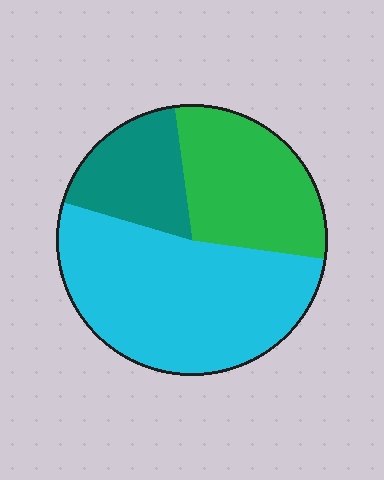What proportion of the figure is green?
Green takes up between a sixth and a third of the figure.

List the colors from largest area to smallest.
From largest to smallest: cyan, green, teal.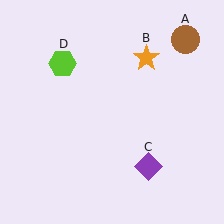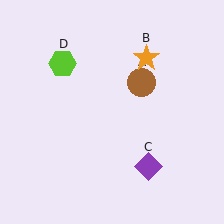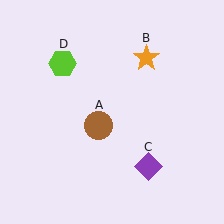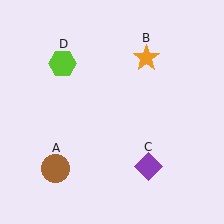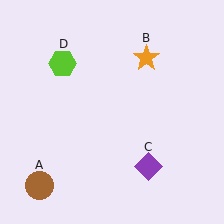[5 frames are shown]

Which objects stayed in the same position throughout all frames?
Orange star (object B) and purple diamond (object C) and lime hexagon (object D) remained stationary.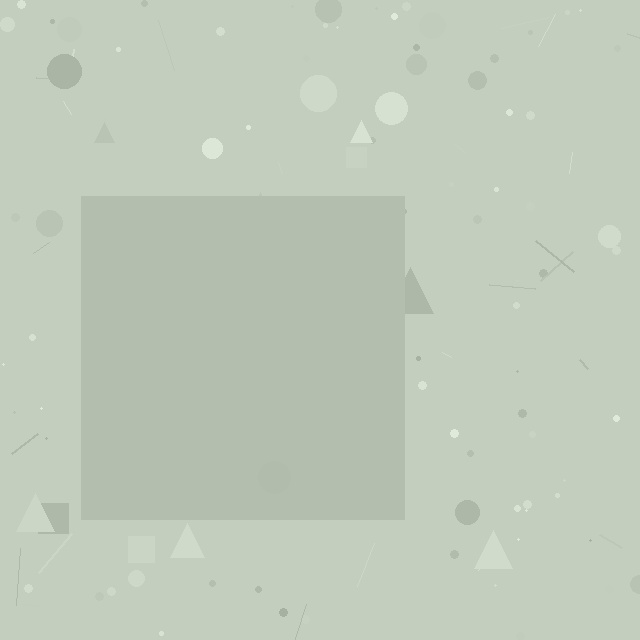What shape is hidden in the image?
A square is hidden in the image.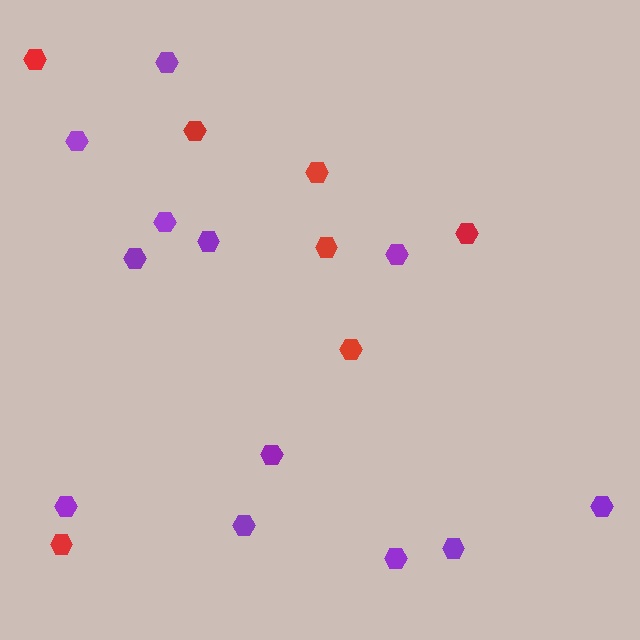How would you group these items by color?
There are 2 groups: one group of red hexagons (7) and one group of purple hexagons (12).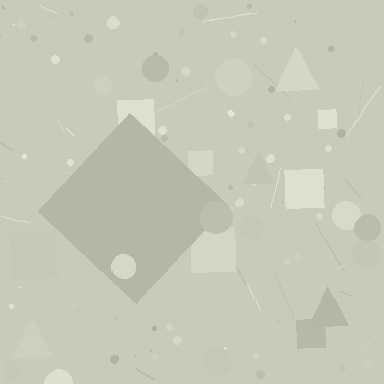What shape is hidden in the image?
A diamond is hidden in the image.